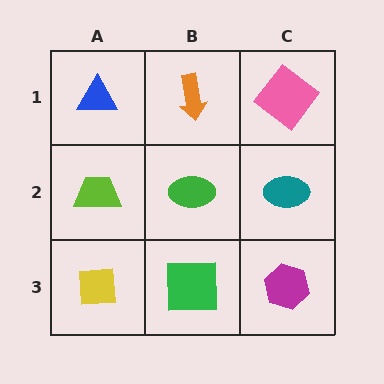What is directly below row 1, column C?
A teal ellipse.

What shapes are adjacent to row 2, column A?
A blue triangle (row 1, column A), a yellow square (row 3, column A), a green ellipse (row 2, column B).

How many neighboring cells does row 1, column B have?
3.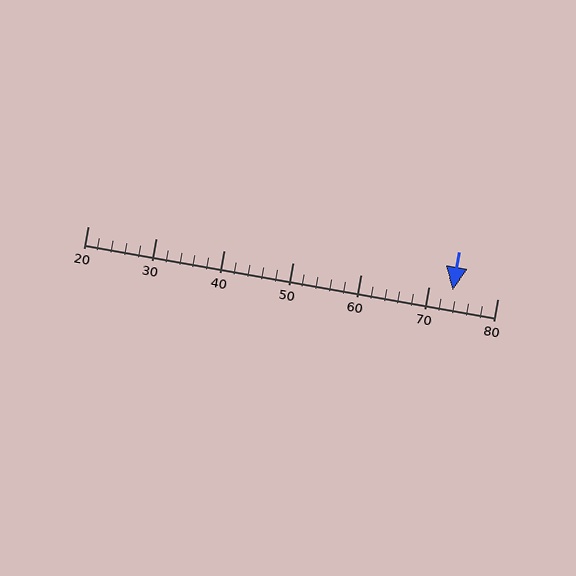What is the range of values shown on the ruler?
The ruler shows values from 20 to 80.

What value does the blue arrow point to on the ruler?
The blue arrow points to approximately 74.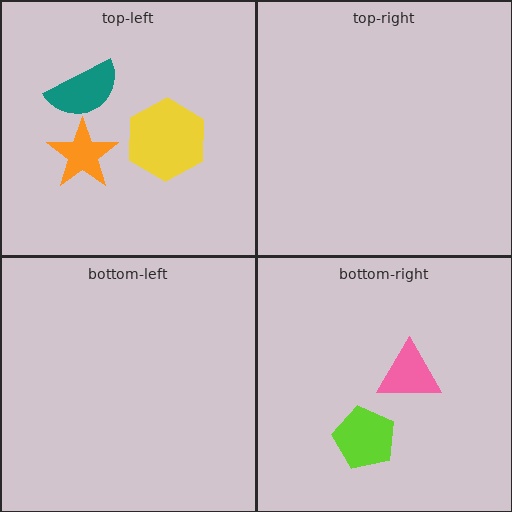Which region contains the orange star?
The top-left region.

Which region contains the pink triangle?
The bottom-right region.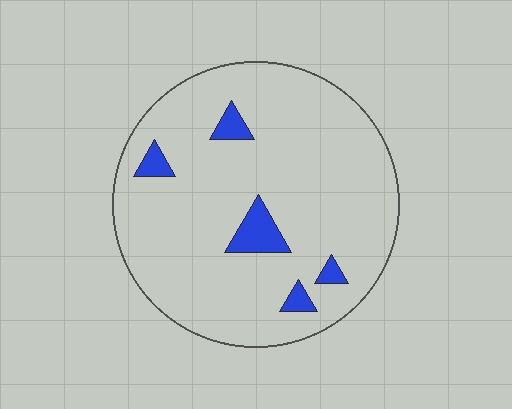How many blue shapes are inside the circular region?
5.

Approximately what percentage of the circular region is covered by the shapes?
Approximately 10%.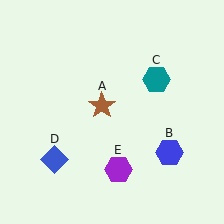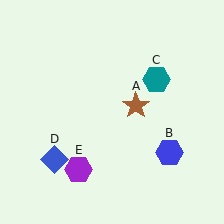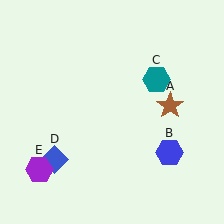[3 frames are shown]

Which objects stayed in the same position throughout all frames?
Blue hexagon (object B) and teal hexagon (object C) and blue diamond (object D) remained stationary.